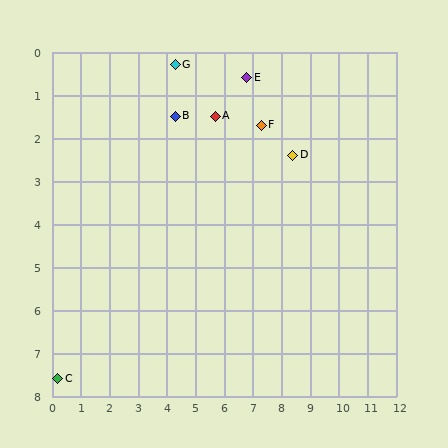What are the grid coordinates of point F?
Point F is at approximately (7.3, 1.7).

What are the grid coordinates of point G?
Point G is at approximately (4.3, 0.3).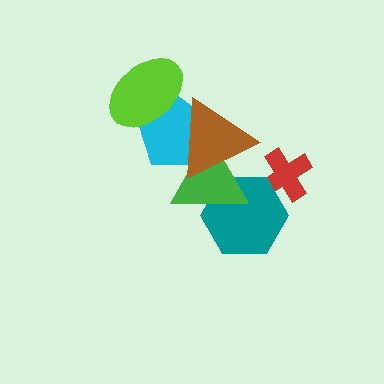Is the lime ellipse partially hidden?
No, no other shape covers it.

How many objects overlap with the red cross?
1 object overlaps with the red cross.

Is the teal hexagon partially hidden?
Yes, it is partially covered by another shape.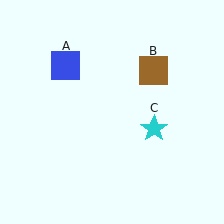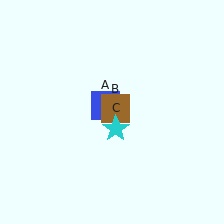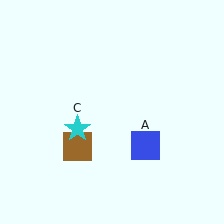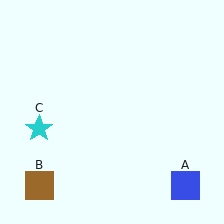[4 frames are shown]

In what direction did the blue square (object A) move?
The blue square (object A) moved down and to the right.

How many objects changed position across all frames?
3 objects changed position: blue square (object A), brown square (object B), cyan star (object C).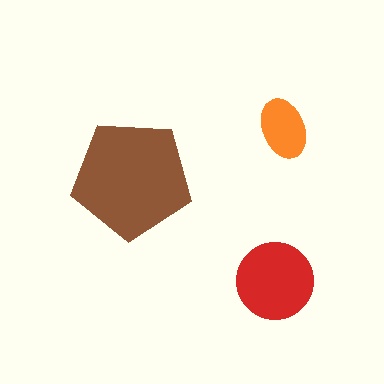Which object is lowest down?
The red circle is bottommost.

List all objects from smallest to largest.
The orange ellipse, the red circle, the brown pentagon.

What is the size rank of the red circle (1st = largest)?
2nd.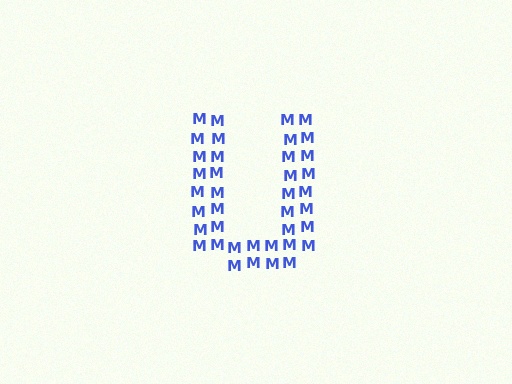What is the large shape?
The large shape is the letter U.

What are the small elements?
The small elements are letter M's.